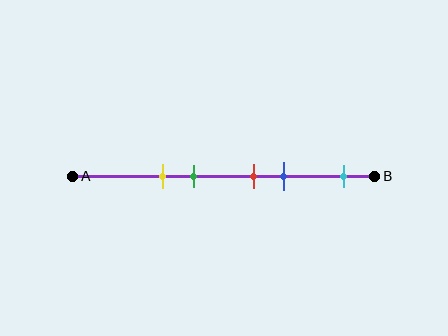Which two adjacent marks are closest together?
The red and blue marks are the closest adjacent pair.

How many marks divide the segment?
There are 5 marks dividing the segment.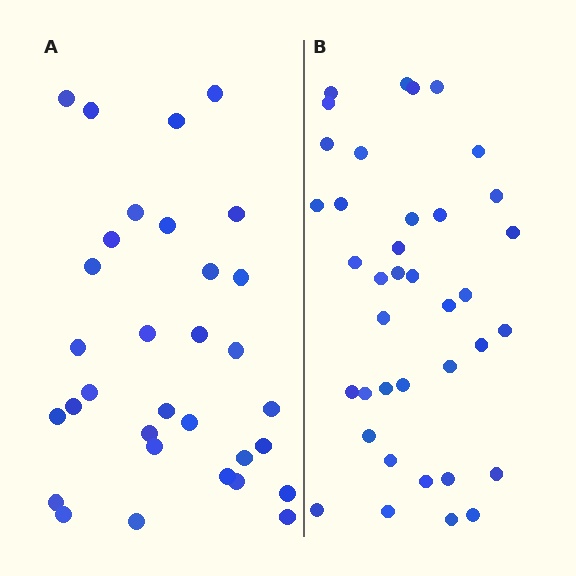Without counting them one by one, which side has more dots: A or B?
Region B (the right region) has more dots.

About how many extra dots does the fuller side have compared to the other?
Region B has about 6 more dots than region A.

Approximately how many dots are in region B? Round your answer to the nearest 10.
About 40 dots. (The exact count is 38, which rounds to 40.)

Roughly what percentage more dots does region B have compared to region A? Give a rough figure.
About 20% more.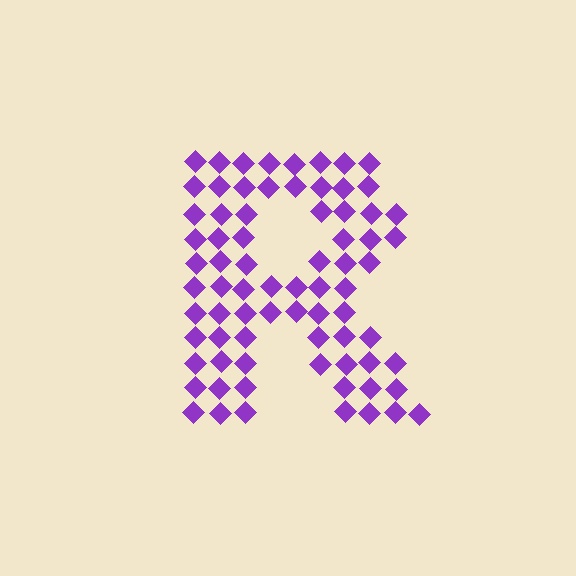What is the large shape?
The large shape is the letter R.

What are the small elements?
The small elements are diamonds.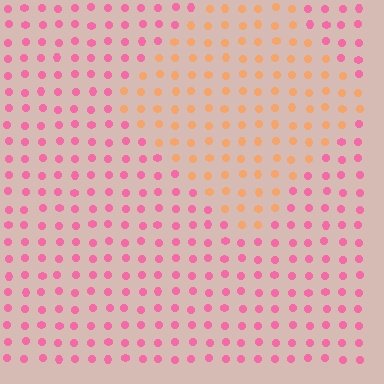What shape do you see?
I see a diamond.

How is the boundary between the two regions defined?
The boundary is defined purely by a slight shift in hue (about 52 degrees). Spacing, size, and orientation are identical on both sides.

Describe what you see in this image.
The image is filled with small pink elements in a uniform arrangement. A diamond-shaped region is visible where the elements are tinted to a slightly different hue, forming a subtle color boundary.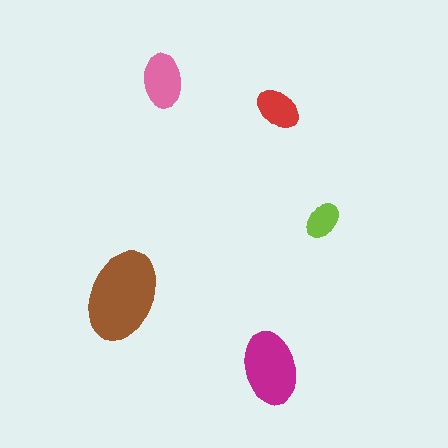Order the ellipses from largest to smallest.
the brown one, the magenta one, the pink one, the red one, the lime one.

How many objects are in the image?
There are 5 objects in the image.